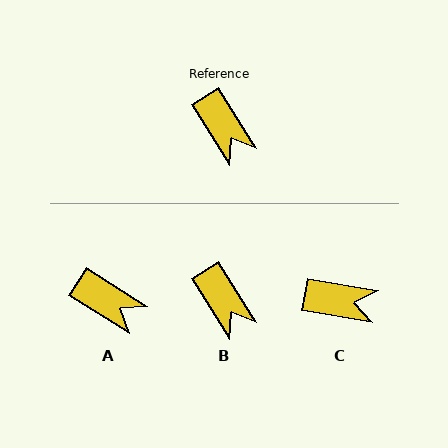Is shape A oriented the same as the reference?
No, it is off by about 26 degrees.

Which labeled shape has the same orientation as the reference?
B.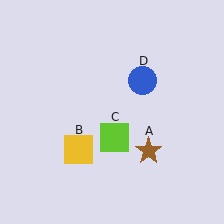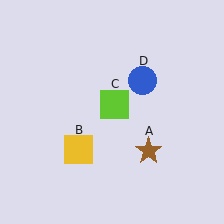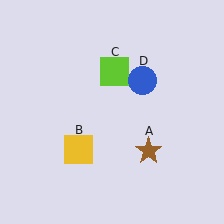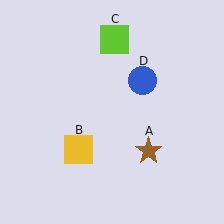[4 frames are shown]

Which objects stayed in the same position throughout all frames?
Brown star (object A) and yellow square (object B) and blue circle (object D) remained stationary.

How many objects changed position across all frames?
1 object changed position: lime square (object C).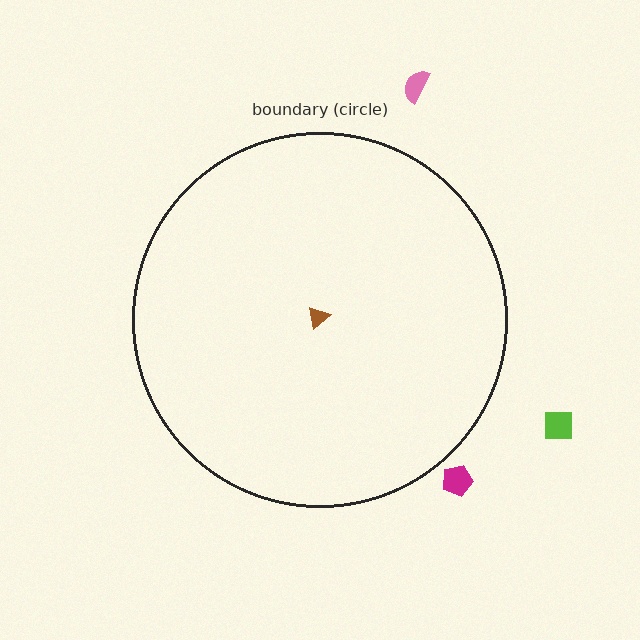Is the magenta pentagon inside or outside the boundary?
Outside.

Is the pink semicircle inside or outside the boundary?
Outside.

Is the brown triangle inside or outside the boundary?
Inside.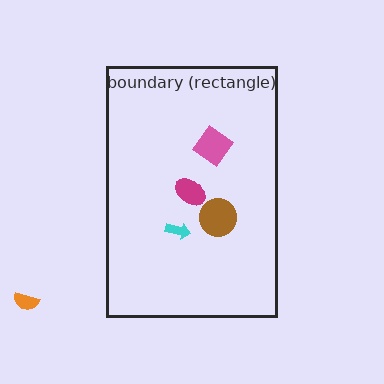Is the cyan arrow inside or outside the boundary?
Inside.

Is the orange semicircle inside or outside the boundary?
Outside.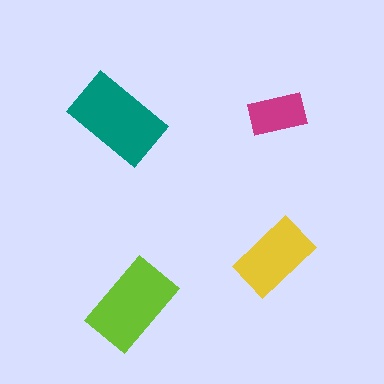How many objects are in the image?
There are 4 objects in the image.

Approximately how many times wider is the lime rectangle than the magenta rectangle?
About 1.5 times wider.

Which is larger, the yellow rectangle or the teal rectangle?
The teal one.